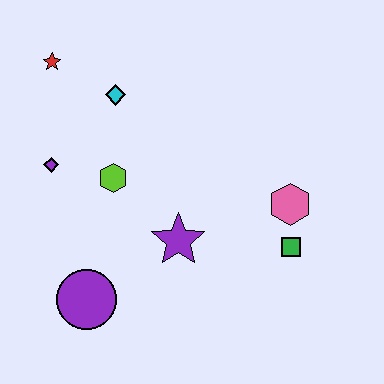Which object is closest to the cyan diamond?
The red star is closest to the cyan diamond.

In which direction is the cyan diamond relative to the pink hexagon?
The cyan diamond is to the left of the pink hexagon.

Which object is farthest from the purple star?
The red star is farthest from the purple star.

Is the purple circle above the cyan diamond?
No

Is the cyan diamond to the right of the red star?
Yes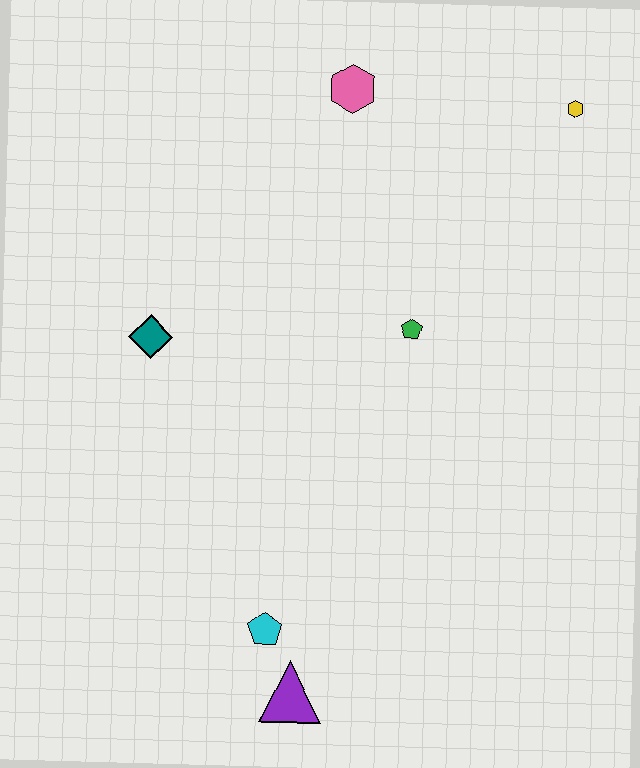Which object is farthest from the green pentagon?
The purple triangle is farthest from the green pentagon.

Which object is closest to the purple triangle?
The cyan pentagon is closest to the purple triangle.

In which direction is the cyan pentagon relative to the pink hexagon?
The cyan pentagon is below the pink hexagon.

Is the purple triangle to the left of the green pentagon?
Yes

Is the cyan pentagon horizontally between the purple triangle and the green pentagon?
No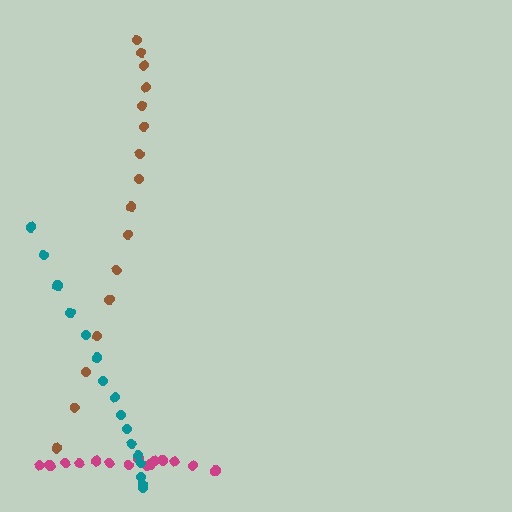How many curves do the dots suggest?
There are 3 distinct paths.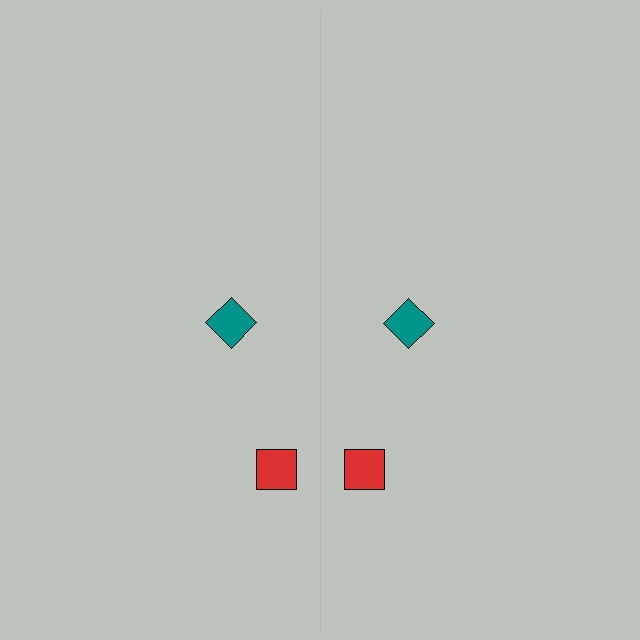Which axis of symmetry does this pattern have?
The pattern has a vertical axis of symmetry running through the center of the image.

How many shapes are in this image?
There are 4 shapes in this image.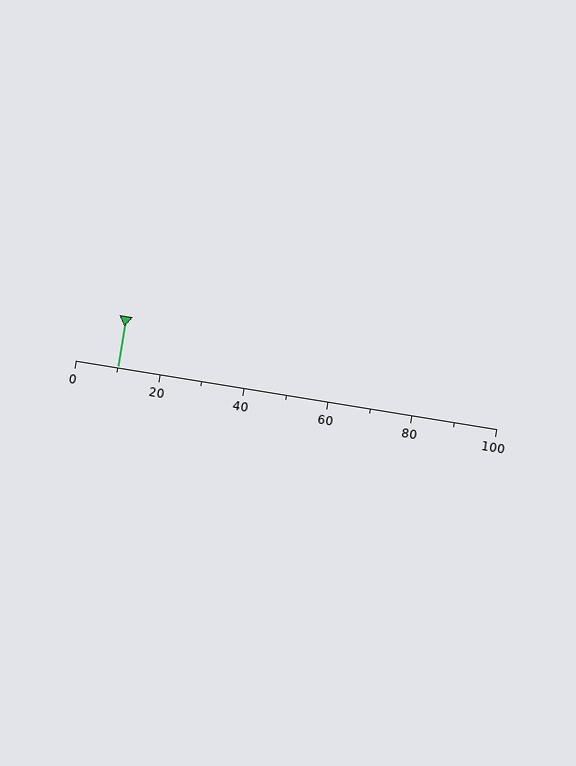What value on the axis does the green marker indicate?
The marker indicates approximately 10.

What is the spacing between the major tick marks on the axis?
The major ticks are spaced 20 apart.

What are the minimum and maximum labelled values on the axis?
The axis runs from 0 to 100.